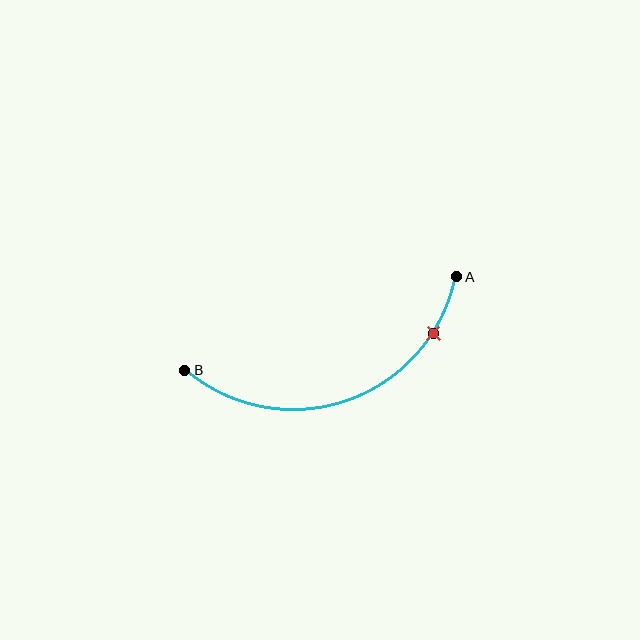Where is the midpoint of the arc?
The arc midpoint is the point on the curve farthest from the straight line joining A and B. It sits below that line.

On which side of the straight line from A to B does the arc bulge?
The arc bulges below the straight line connecting A and B.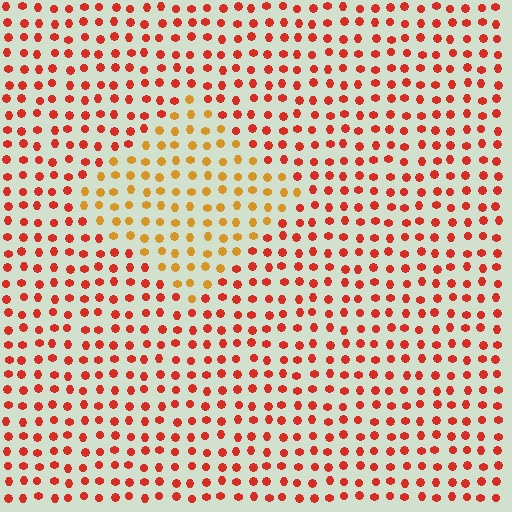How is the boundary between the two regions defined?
The boundary is defined purely by a slight shift in hue (about 36 degrees). Spacing, size, and orientation are identical on both sides.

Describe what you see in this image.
The image is filled with small red elements in a uniform arrangement. A diamond-shaped region is visible where the elements are tinted to a slightly different hue, forming a subtle color boundary.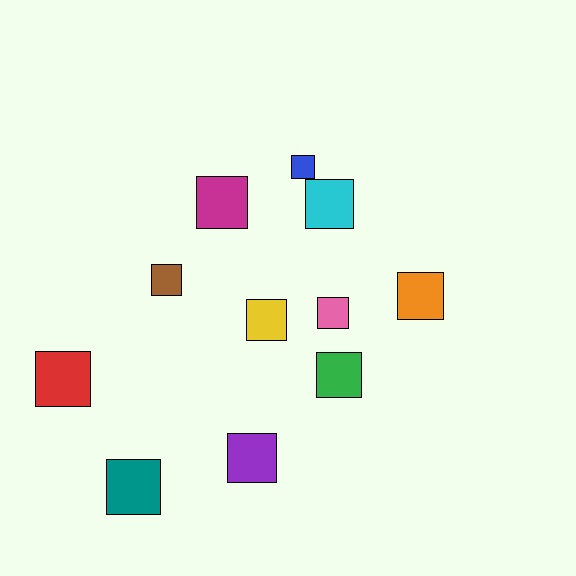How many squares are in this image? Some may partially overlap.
There are 11 squares.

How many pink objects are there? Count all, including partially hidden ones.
There is 1 pink object.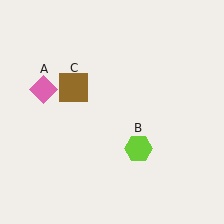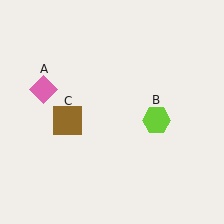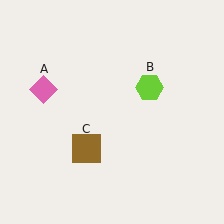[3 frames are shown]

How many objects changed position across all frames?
2 objects changed position: lime hexagon (object B), brown square (object C).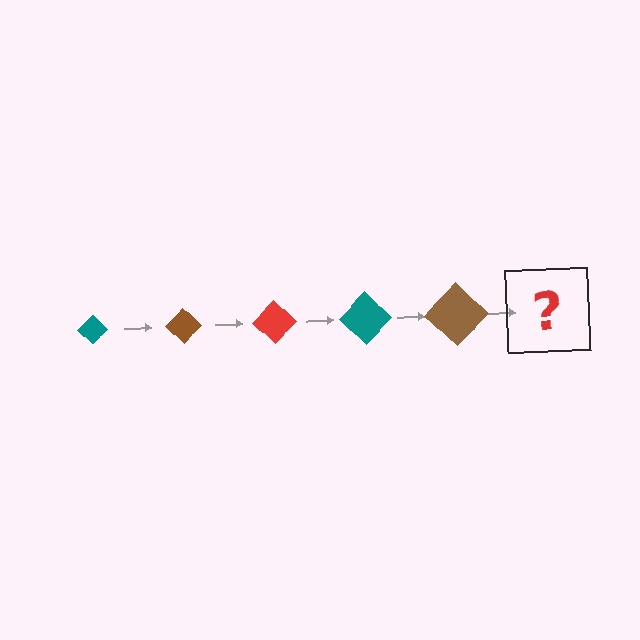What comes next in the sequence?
The next element should be a red diamond, larger than the previous one.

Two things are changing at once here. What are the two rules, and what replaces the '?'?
The two rules are that the diamond grows larger each step and the color cycles through teal, brown, and red. The '?' should be a red diamond, larger than the previous one.